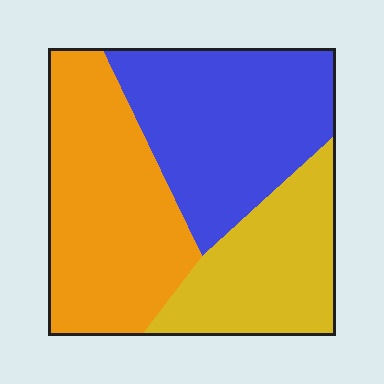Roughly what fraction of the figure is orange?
Orange takes up about three eighths (3/8) of the figure.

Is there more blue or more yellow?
Blue.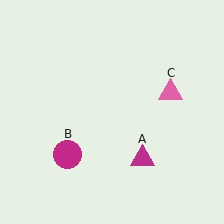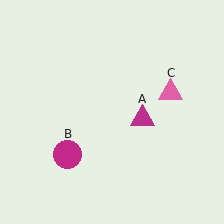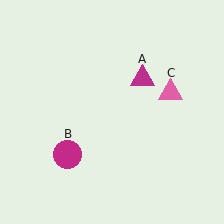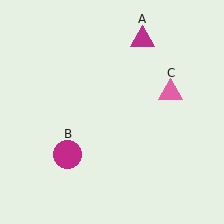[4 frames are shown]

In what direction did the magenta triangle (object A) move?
The magenta triangle (object A) moved up.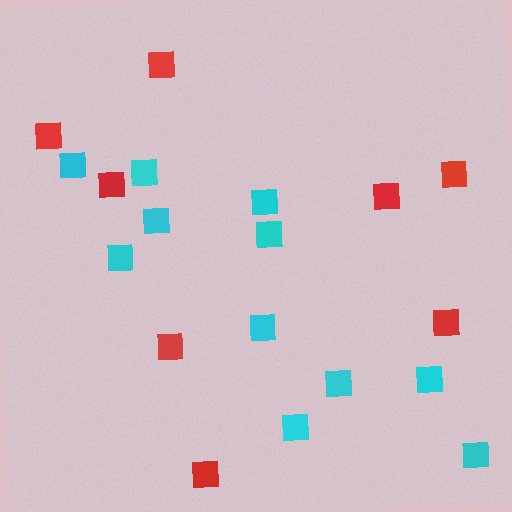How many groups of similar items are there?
There are 2 groups: one group of cyan squares (11) and one group of red squares (8).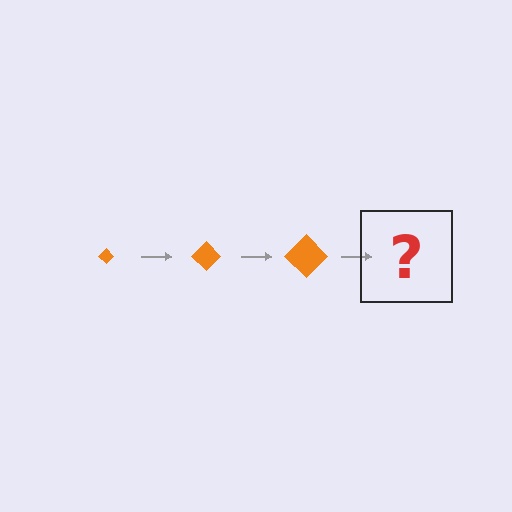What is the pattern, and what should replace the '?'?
The pattern is that the diamond gets progressively larger each step. The '?' should be an orange diamond, larger than the previous one.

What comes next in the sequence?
The next element should be an orange diamond, larger than the previous one.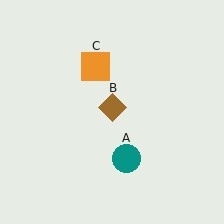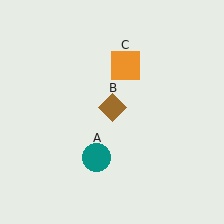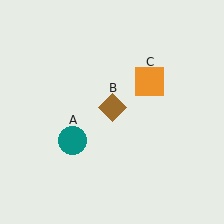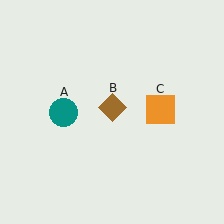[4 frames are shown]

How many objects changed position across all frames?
2 objects changed position: teal circle (object A), orange square (object C).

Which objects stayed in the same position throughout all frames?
Brown diamond (object B) remained stationary.